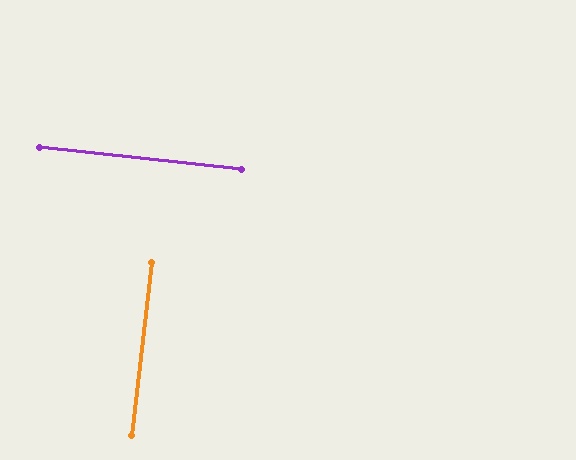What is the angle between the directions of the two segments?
Approximately 90 degrees.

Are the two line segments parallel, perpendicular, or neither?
Perpendicular — they meet at approximately 90°.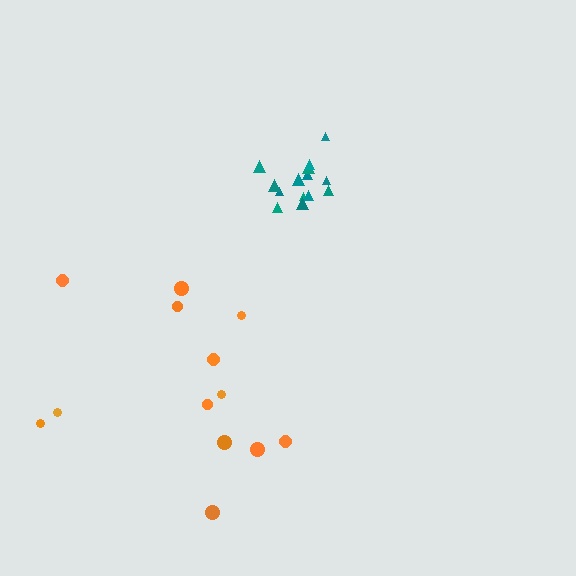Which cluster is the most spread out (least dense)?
Orange.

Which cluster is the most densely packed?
Teal.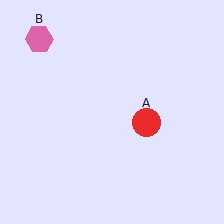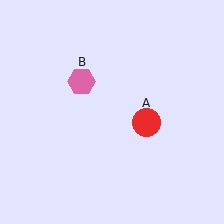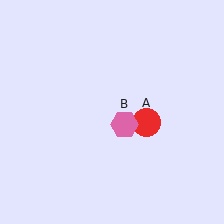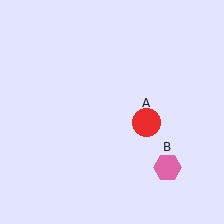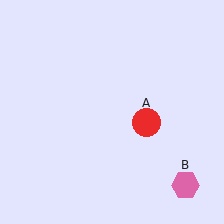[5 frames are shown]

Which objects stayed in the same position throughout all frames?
Red circle (object A) remained stationary.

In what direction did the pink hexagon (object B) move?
The pink hexagon (object B) moved down and to the right.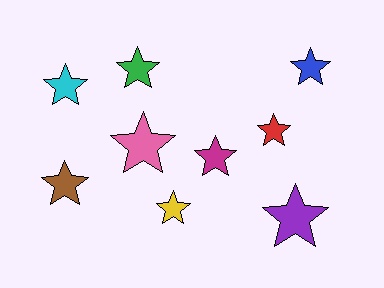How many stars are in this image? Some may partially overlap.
There are 9 stars.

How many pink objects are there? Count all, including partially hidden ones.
There is 1 pink object.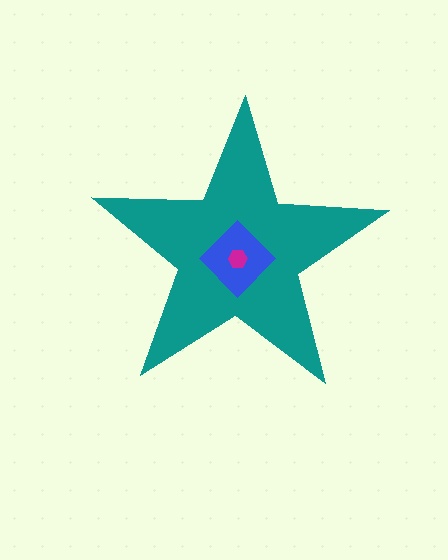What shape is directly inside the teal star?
The blue diamond.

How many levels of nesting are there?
3.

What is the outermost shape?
The teal star.